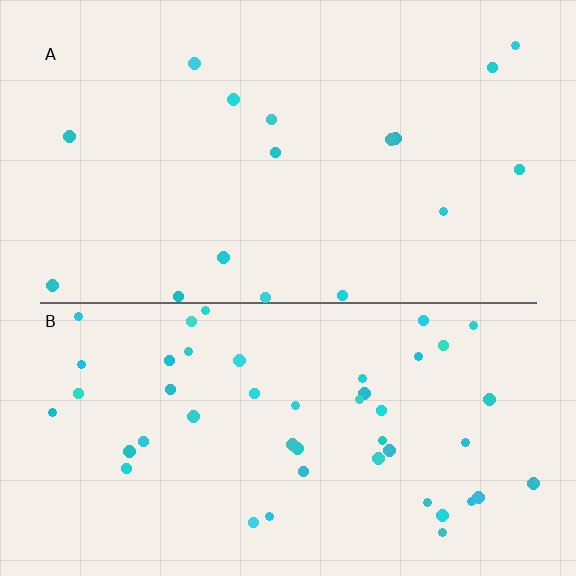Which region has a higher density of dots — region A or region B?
B (the bottom).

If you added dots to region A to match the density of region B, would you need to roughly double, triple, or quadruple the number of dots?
Approximately triple.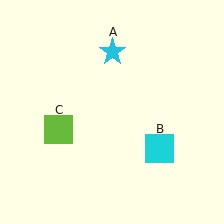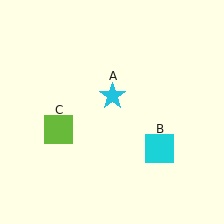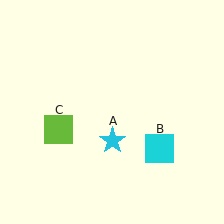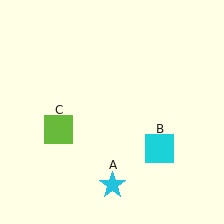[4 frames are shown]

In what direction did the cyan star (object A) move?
The cyan star (object A) moved down.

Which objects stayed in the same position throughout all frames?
Cyan square (object B) and lime square (object C) remained stationary.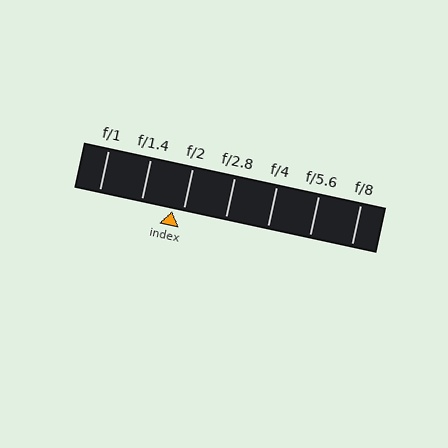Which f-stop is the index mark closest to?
The index mark is closest to f/2.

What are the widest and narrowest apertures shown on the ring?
The widest aperture shown is f/1 and the narrowest is f/8.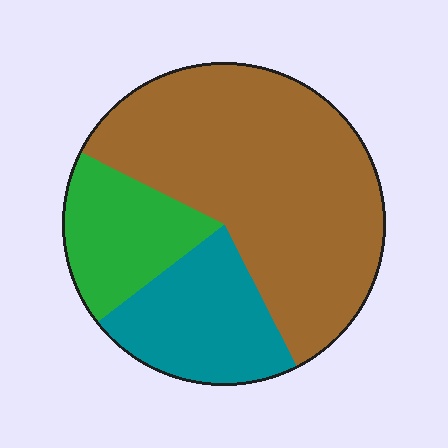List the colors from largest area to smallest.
From largest to smallest: brown, teal, green.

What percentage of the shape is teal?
Teal takes up about one fifth (1/5) of the shape.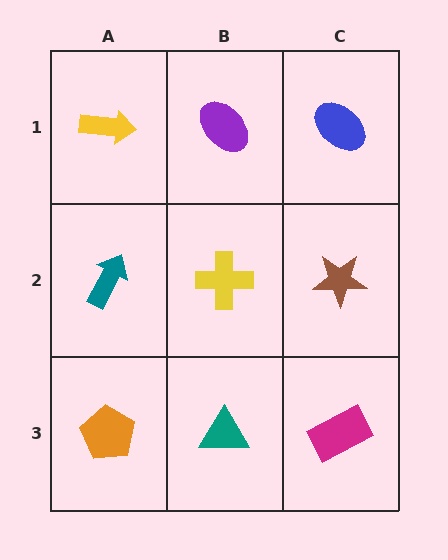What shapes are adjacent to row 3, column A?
A teal arrow (row 2, column A), a teal triangle (row 3, column B).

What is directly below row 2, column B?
A teal triangle.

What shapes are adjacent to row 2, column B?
A purple ellipse (row 1, column B), a teal triangle (row 3, column B), a teal arrow (row 2, column A), a brown star (row 2, column C).